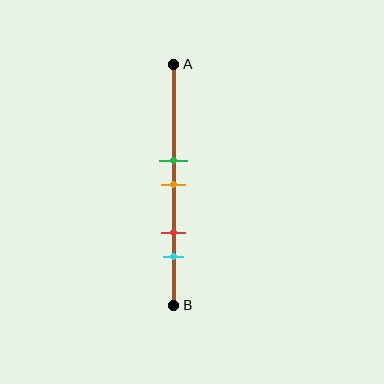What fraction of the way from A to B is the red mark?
The red mark is approximately 70% (0.7) of the way from A to B.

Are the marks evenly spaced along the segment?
No, the marks are not evenly spaced.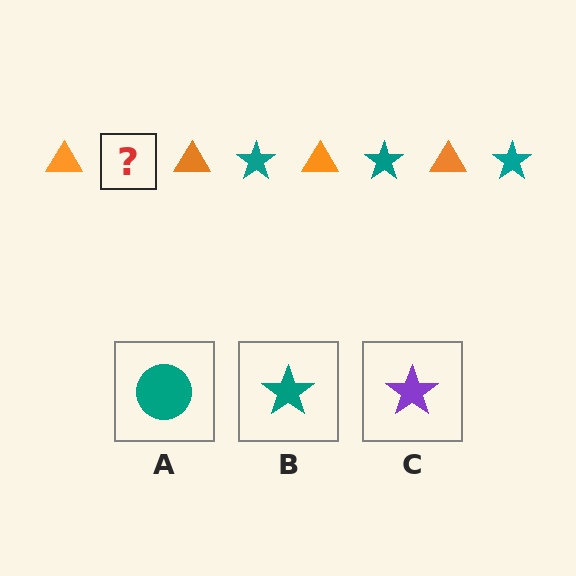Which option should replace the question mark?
Option B.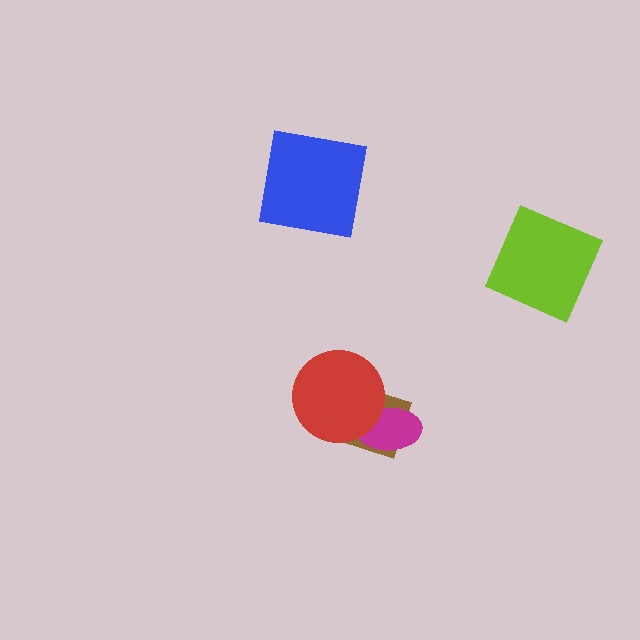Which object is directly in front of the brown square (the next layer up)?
The magenta ellipse is directly in front of the brown square.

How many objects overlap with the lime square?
0 objects overlap with the lime square.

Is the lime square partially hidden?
No, no other shape covers it.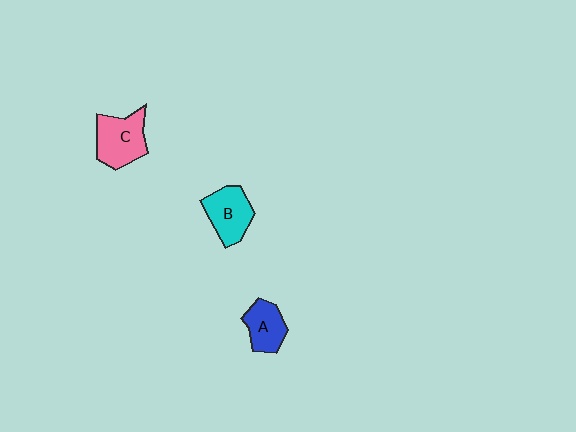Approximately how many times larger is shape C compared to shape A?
Approximately 1.4 times.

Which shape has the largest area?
Shape C (pink).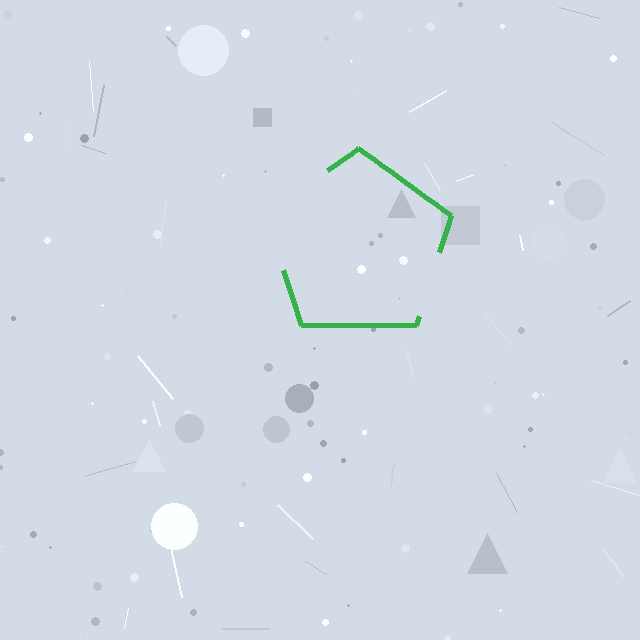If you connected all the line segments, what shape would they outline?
They would outline a pentagon.